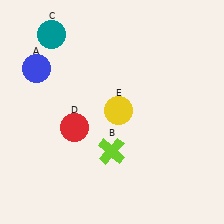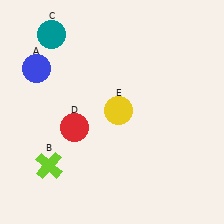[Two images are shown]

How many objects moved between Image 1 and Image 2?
1 object moved between the two images.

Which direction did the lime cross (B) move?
The lime cross (B) moved left.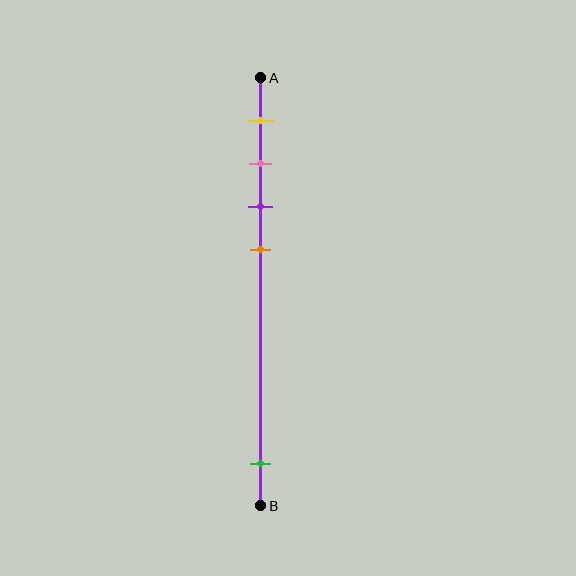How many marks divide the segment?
There are 5 marks dividing the segment.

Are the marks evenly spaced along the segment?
No, the marks are not evenly spaced.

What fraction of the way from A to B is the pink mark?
The pink mark is approximately 20% (0.2) of the way from A to B.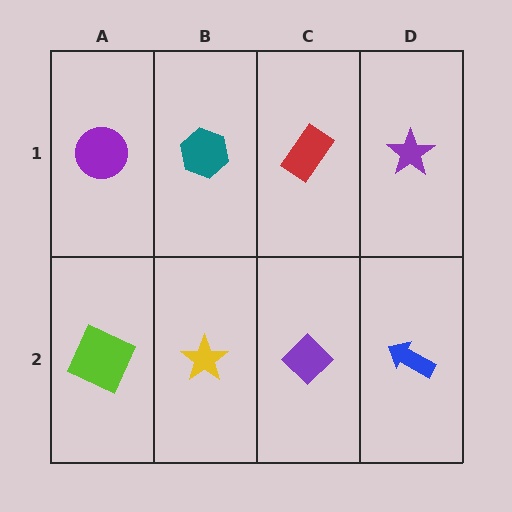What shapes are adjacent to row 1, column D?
A blue arrow (row 2, column D), a red rectangle (row 1, column C).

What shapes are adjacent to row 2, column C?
A red rectangle (row 1, column C), a yellow star (row 2, column B), a blue arrow (row 2, column D).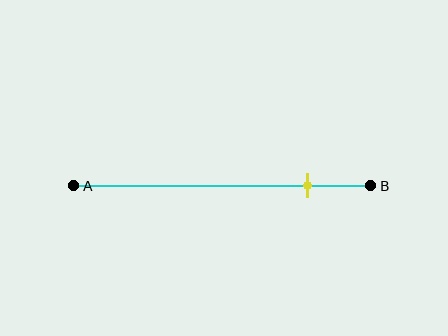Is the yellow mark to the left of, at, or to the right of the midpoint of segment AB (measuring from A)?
The yellow mark is to the right of the midpoint of segment AB.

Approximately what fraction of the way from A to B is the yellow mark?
The yellow mark is approximately 80% of the way from A to B.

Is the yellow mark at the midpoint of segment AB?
No, the mark is at about 80% from A, not at the 50% midpoint.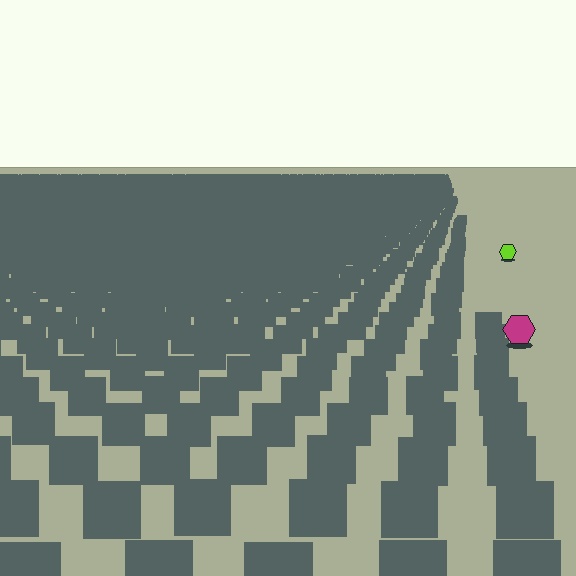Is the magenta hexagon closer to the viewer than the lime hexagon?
Yes. The magenta hexagon is closer — you can tell from the texture gradient: the ground texture is coarser near it.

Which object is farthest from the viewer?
The lime hexagon is farthest from the viewer. It appears smaller and the ground texture around it is denser.